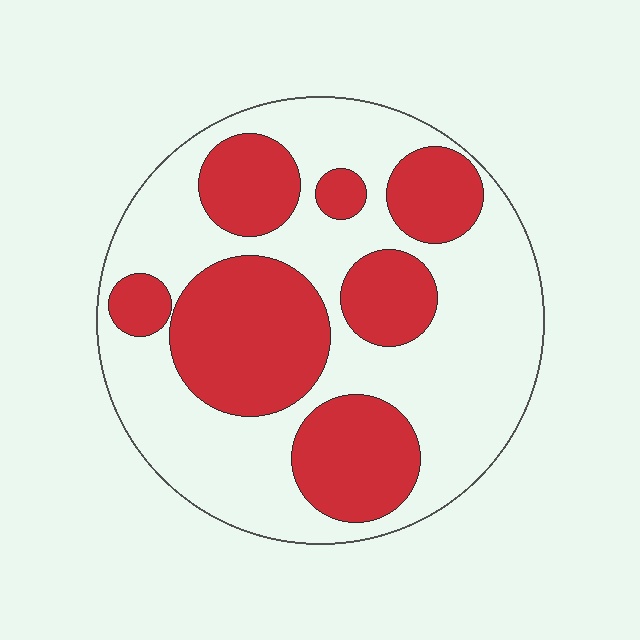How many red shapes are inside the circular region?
7.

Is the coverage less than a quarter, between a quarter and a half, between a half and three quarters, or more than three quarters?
Between a quarter and a half.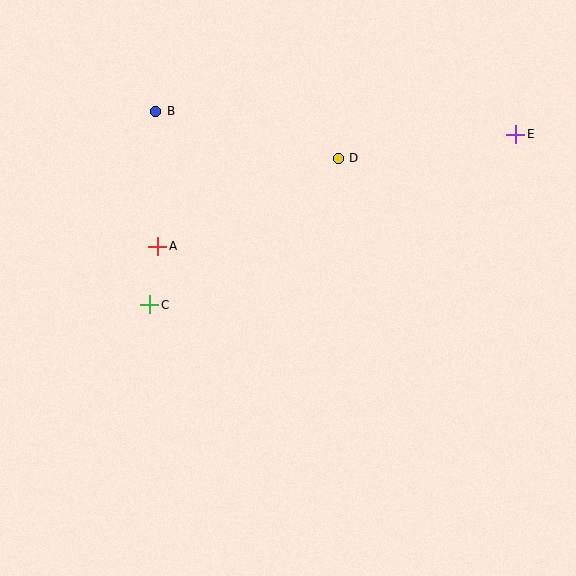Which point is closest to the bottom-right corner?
Point E is closest to the bottom-right corner.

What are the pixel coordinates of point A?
Point A is at (158, 246).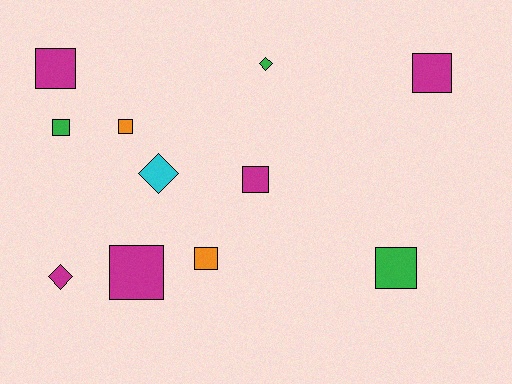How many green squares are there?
There are 2 green squares.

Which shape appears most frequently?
Square, with 8 objects.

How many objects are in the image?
There are 11 objects.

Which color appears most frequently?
Magenta, with 5 objects.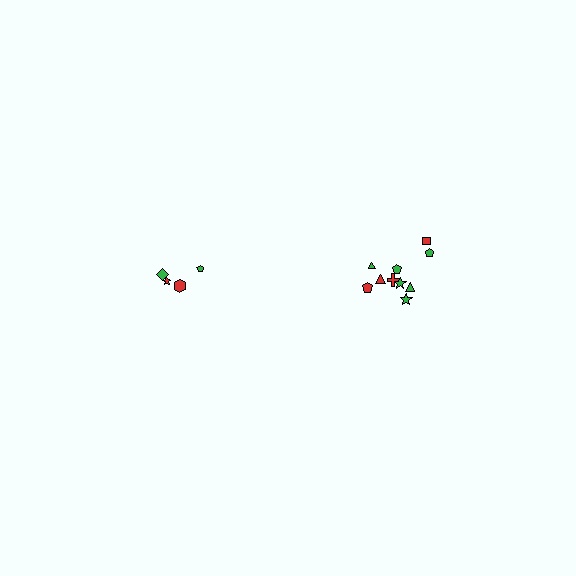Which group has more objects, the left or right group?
The right group.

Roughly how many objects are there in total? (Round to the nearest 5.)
Roughly 15 objects in total.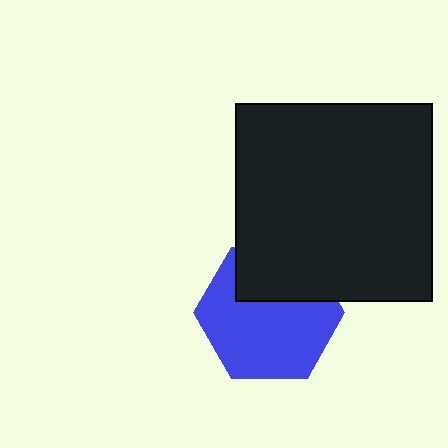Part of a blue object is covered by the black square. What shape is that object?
It is a hexagon.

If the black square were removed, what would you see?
You would see the complete blue hexagon.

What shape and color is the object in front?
The object in front is a black square.